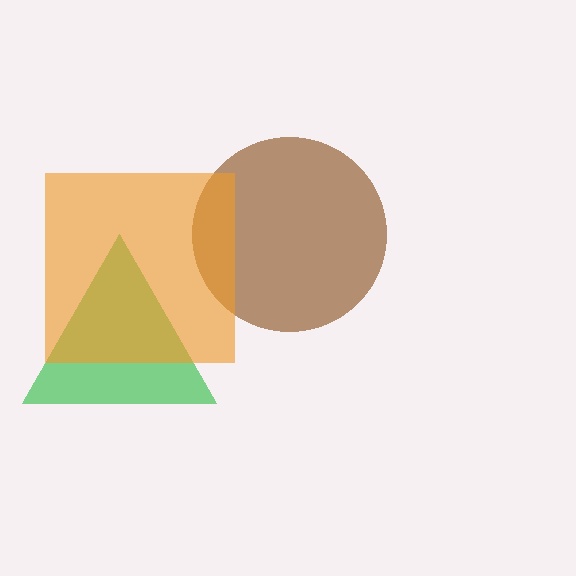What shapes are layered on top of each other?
The layered shapes are: a brown circle, a green triangle, an orange square.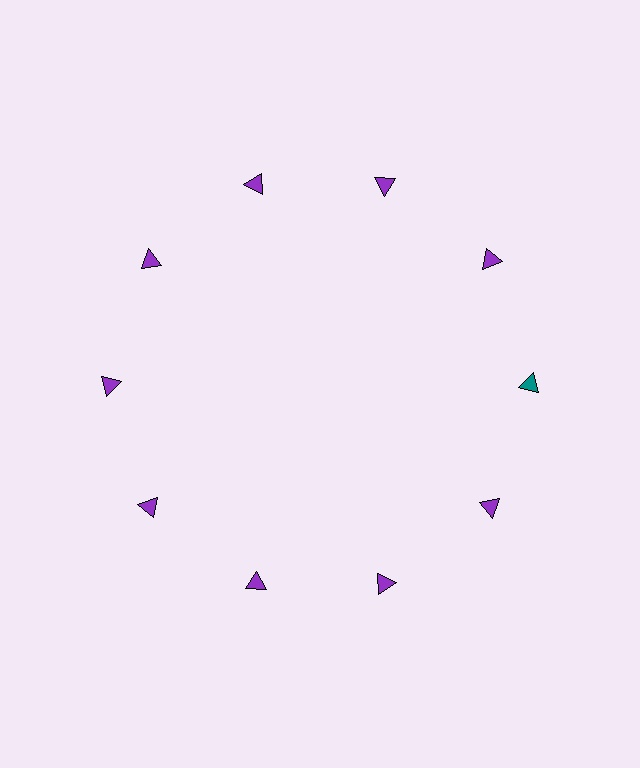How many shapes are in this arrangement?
There are 10 shapes arranged in a ring pattern.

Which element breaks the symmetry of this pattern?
The teal triangle at roughly the 3 o'clock position breaks the symmetry. All other shapes are purple triangles.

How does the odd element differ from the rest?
It has a different color: teal instead of purple.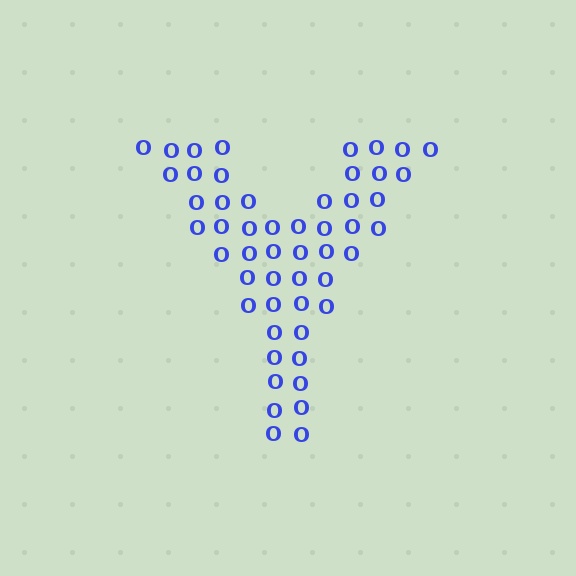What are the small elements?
The small elements are letter O's.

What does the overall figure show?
The overall figure shows the letter Y.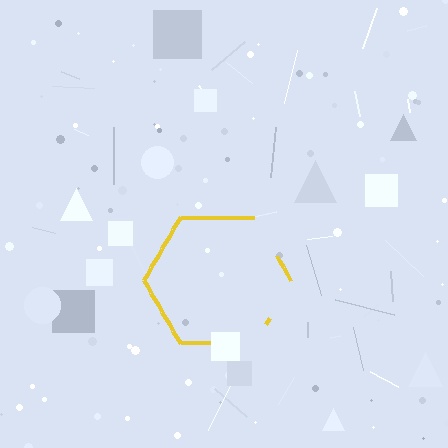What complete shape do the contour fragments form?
The contour fragments form a hexagon.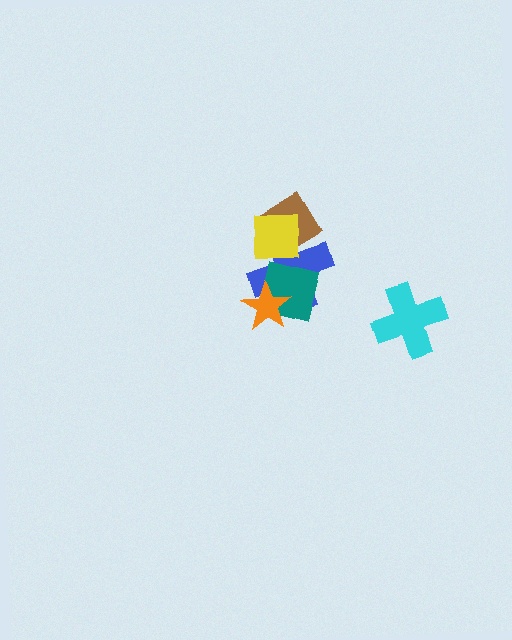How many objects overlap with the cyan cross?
0 objects overlap with the cyan cross.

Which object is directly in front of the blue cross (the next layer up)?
The yellow square is directly in front of the blue cross.